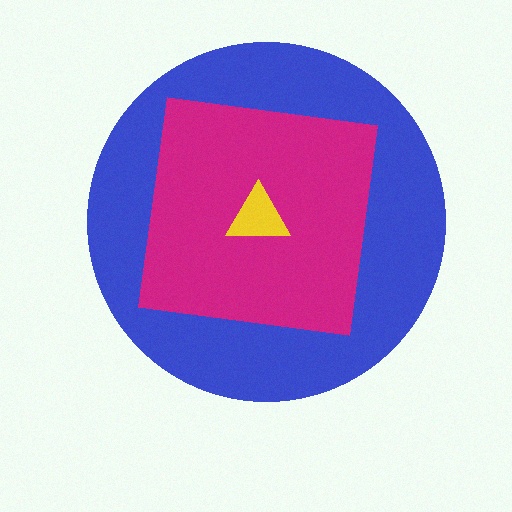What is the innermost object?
The yellow triangle.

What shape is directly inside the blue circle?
The magenta square.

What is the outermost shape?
The blue circle.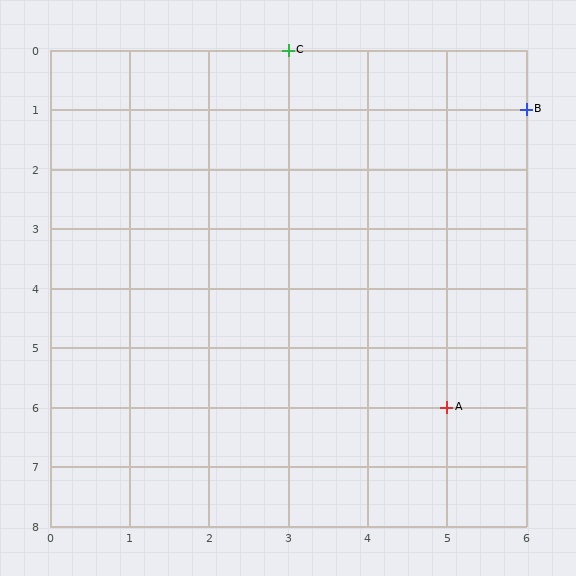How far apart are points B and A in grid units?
Points B and A are 1 column and 5 rows apart (about 5.1 grid units diagonally).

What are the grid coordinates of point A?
Point A is at grid coordinates (5, 6).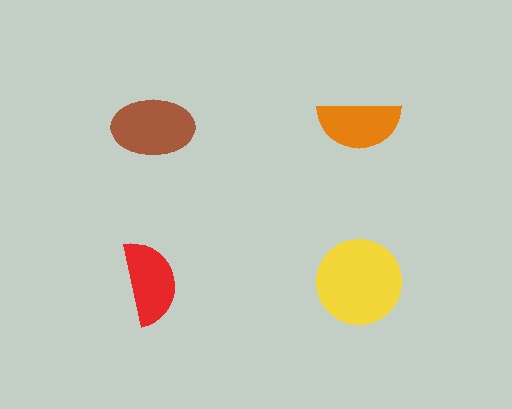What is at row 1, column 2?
An orange semicircle.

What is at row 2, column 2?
A yellow circle.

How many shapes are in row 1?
2 shapes.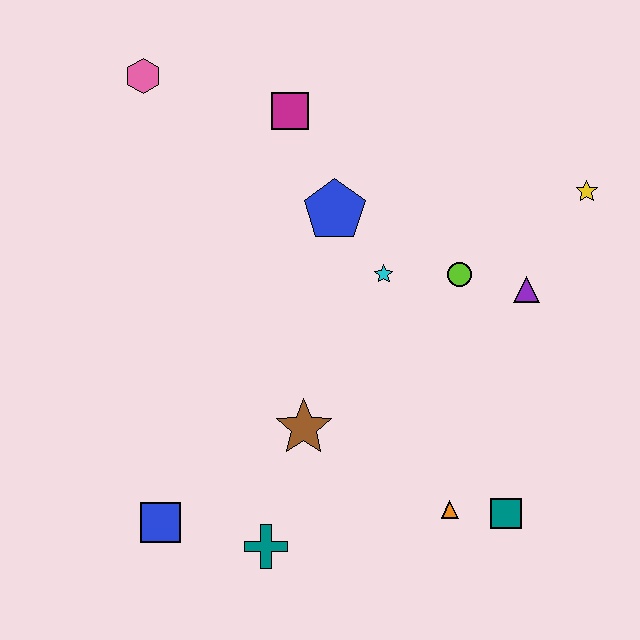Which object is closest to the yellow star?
The purple triangle is closest to the yellow star.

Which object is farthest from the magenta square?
The teal square is farthest from the magenta square.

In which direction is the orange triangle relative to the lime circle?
The orange triangle is below the lime circle.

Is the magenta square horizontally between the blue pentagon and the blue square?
Yes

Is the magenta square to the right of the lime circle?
No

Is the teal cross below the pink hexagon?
Yes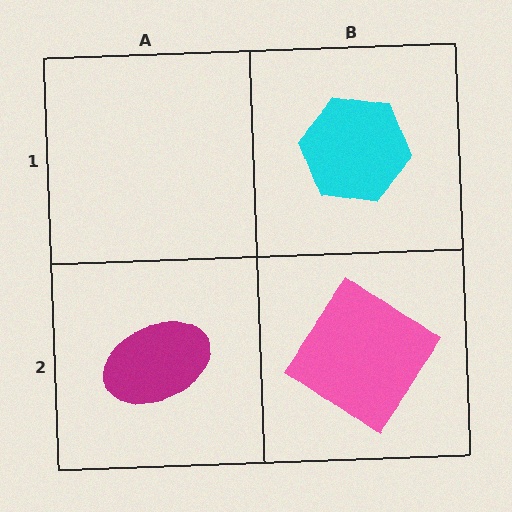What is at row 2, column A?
A magenta ellipse.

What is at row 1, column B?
A cyan hexagon.